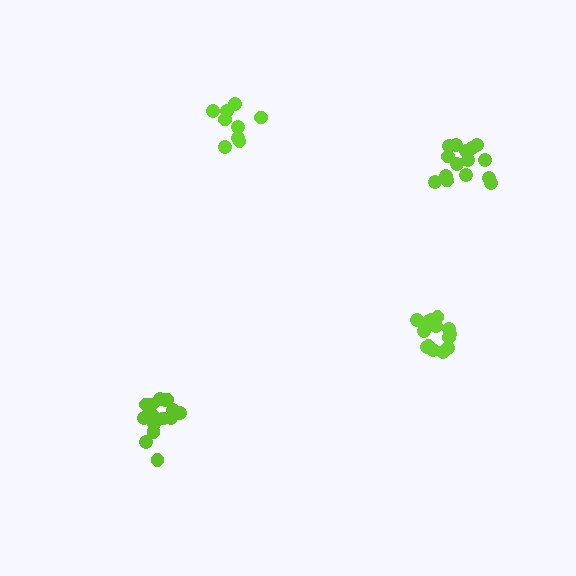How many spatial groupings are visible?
There are 4 spatial groupings.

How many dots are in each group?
Group 1: 15 dots, Group 2: 9 dots, Group 3: 15 dots, Group 4: 14 dots (53 total).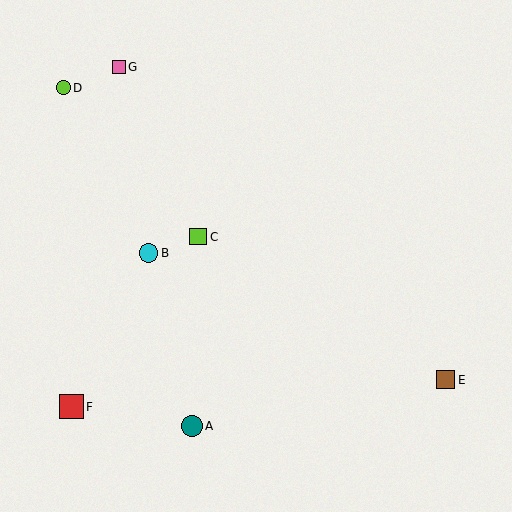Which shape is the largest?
The red square (labeled F) is the largest.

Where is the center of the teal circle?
The center of the teal circle is at (192, 426).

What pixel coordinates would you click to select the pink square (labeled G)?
Click at (119, 67) to select the pink square G.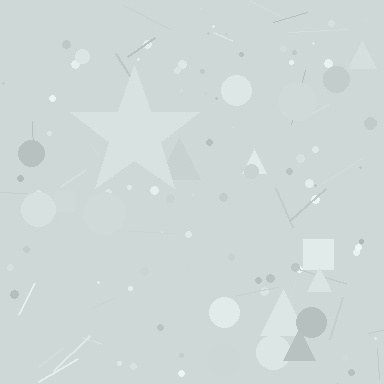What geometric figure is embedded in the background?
A star is embedded in the background.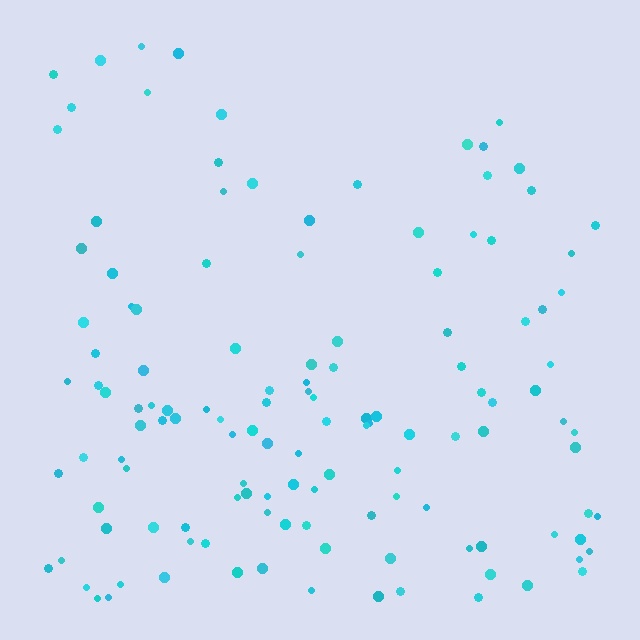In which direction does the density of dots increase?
From top to bottom, with the bottom side densest.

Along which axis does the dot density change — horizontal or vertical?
Vertical.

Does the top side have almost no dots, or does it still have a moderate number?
Still a moderate number, just noticeably fewer than the bottom.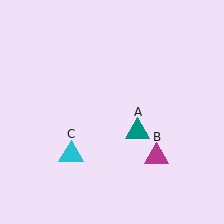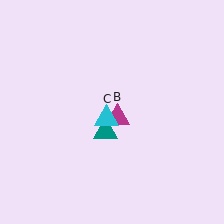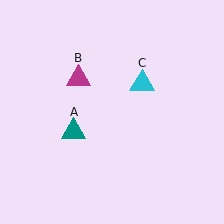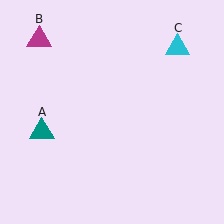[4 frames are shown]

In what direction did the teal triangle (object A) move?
The teal triangle (object A) moved left.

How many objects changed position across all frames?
3 objects changed position: teal triangle (object A), magenta triangle (object B), cyan triangle (object C).